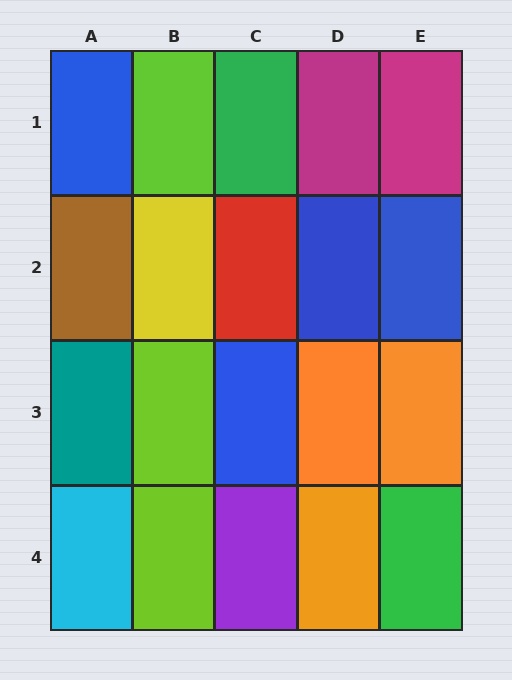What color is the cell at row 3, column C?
Blue.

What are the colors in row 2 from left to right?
Brown, yellow, red, blue, blue.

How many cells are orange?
3 cells are orange.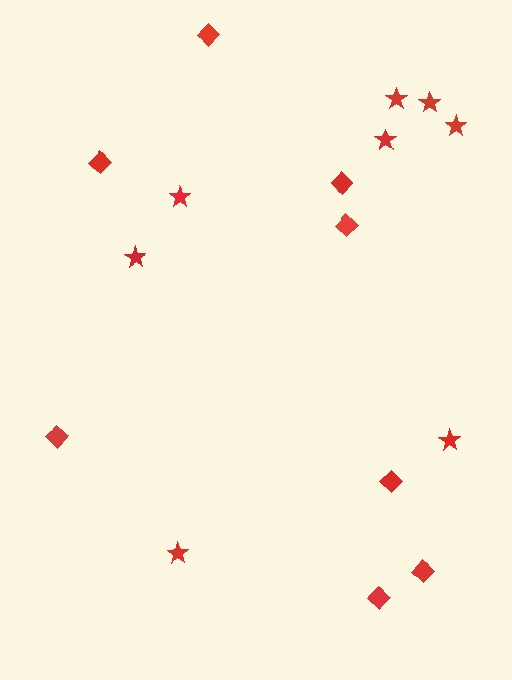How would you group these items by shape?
There are 2 groups: one group of stars (8) and one group of diamonds (8).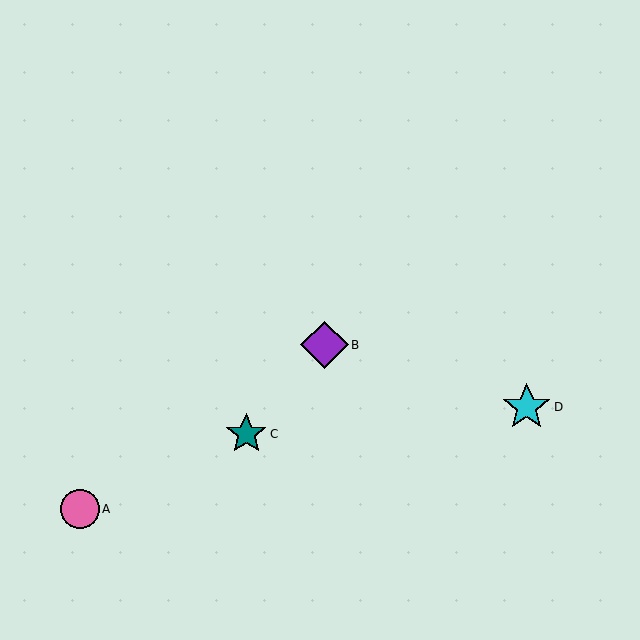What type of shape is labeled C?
Shape C is a teal star.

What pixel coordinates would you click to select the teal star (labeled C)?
Click at (246, 434) to select the teal star C.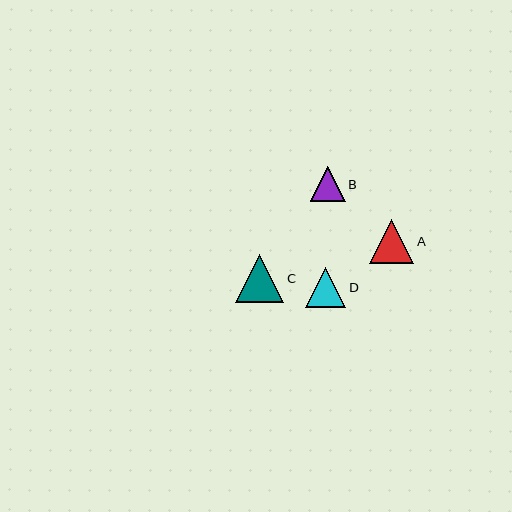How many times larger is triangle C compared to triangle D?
Triangle C is approximately 1.2 times the size of triangle D.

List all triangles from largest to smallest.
From largest to smallest: C, A, D, B.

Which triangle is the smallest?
Triangle B is the smallest with a size of approximately 34 pixels.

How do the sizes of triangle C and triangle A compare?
Triangle C and triangle A are approximately the same size.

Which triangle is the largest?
Triangle C is the largest with a size of approximately 48 pixels.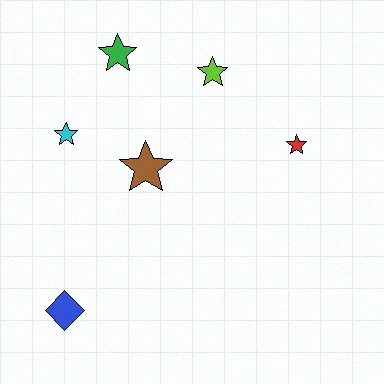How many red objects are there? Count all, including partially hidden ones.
There is 1 red object.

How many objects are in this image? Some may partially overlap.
There are 6 objects.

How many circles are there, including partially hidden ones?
There are no circles.